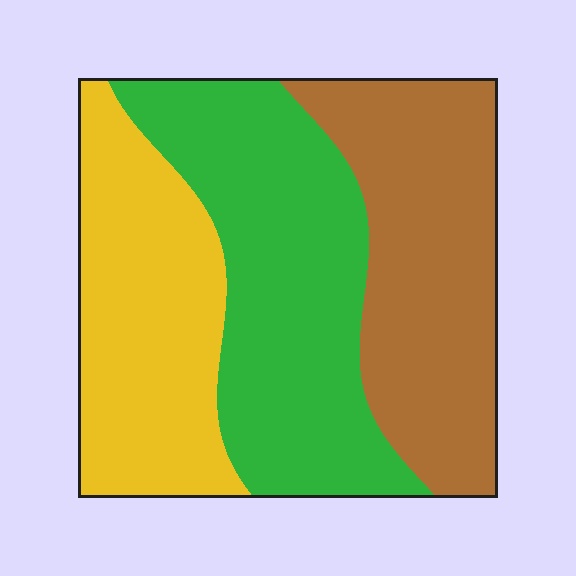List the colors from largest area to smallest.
From largest to smallest: green, brown, yellow.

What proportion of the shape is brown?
Brown covers 33% of the shape.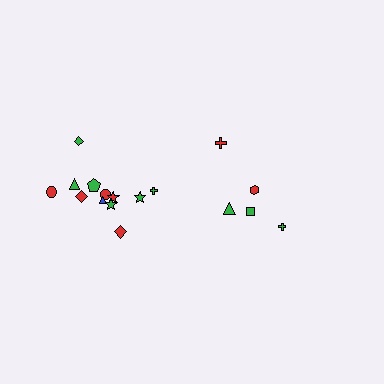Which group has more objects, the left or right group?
The left group.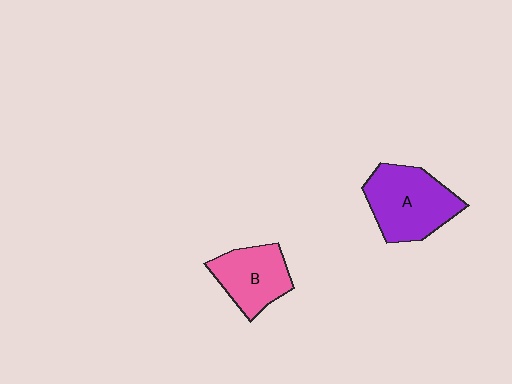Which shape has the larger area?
Shape A (purple).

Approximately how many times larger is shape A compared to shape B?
Approximately 1.3 times.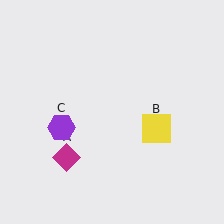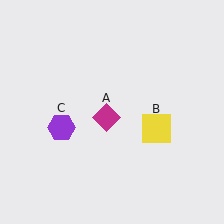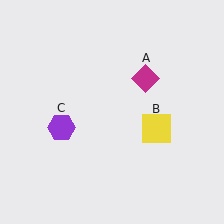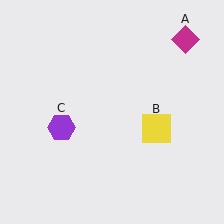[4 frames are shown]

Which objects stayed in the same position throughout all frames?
Yellow square (object B) and purple hexagon (object C) remained stationary.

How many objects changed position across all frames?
1 object changed position: magenta diamond (object A).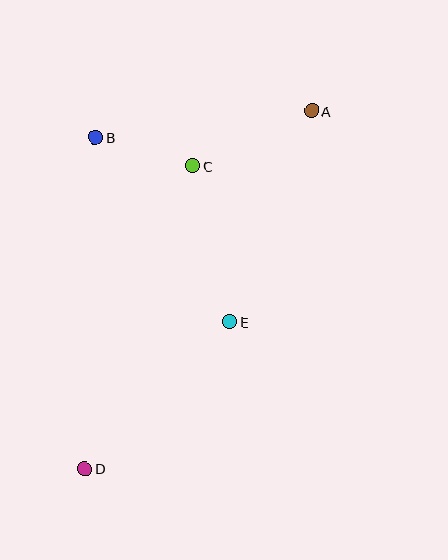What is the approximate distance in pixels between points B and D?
The distance between B and D is approximately 332 pixels.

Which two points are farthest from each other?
Points A and D are farthest from each other.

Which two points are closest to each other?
Points B and C are closest to each other.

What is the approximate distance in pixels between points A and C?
The distance between A and C is approximately 131 pixels.